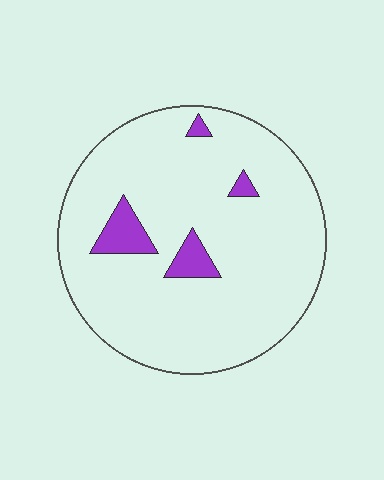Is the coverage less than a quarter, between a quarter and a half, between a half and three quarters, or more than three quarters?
Less than a quarter.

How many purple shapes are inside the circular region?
4.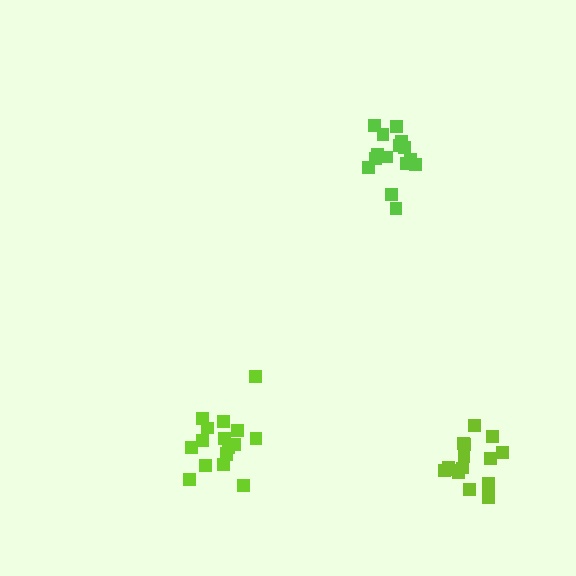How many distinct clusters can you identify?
There are 3 distinct clusters.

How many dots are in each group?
Group 1: 16 dots, Group 2: 17 dots, Group 3: 16 dots (49 total).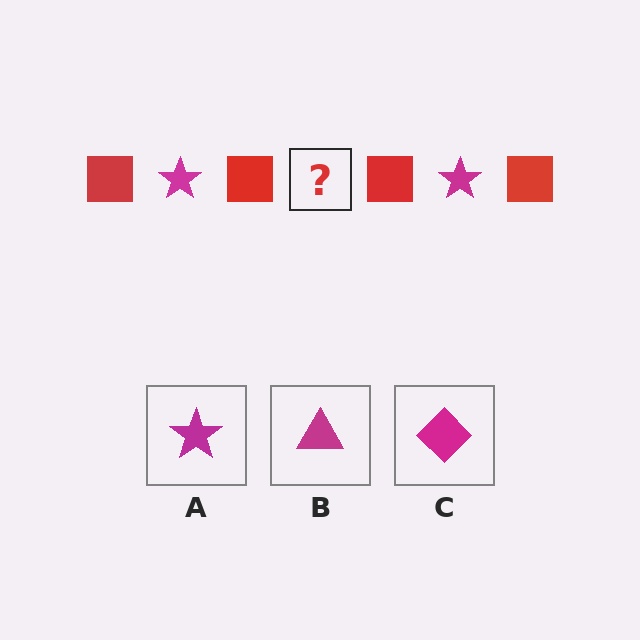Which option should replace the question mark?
Option A.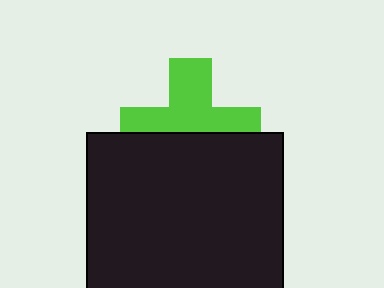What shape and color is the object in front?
The object in front is a black square.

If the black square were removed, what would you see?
You would see the complete lime cross.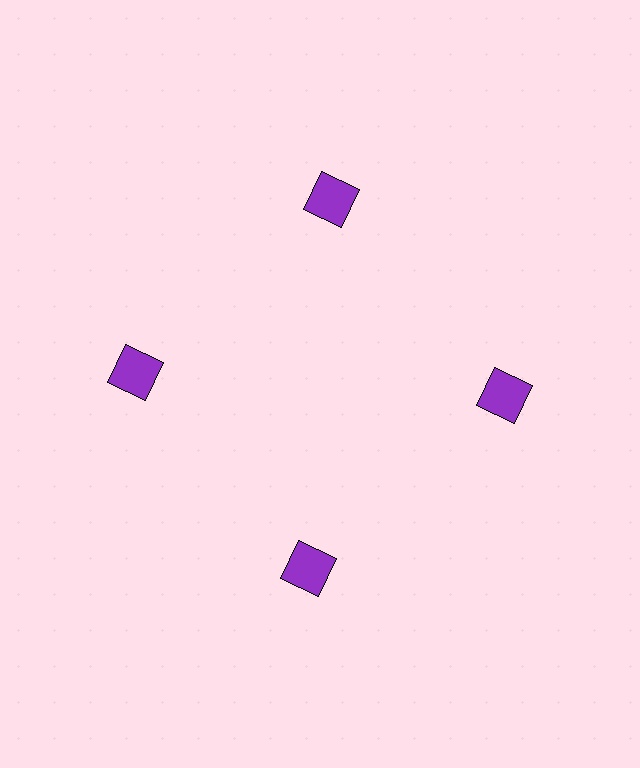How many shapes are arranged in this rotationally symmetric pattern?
There are 4 shapes, arranged in 4 groups of 1.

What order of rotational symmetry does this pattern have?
This pattern has 4-fold rotational symmetry.